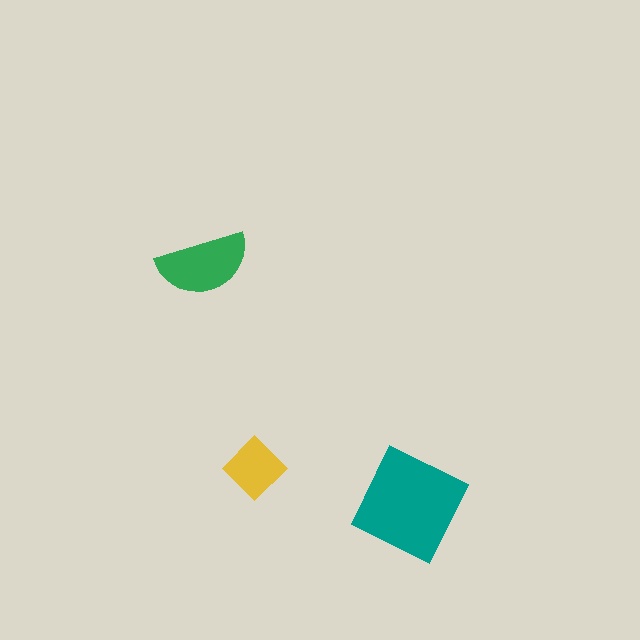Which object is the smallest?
The yellow diamond.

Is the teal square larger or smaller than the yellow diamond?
Larger.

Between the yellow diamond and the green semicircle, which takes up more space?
The green semicircle.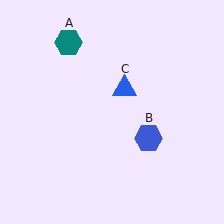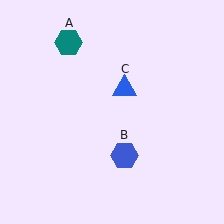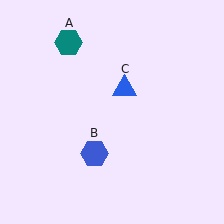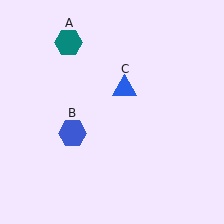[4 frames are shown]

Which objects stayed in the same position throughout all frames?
Teal hexagon (object A) and blue triangle (object C) remained stationary.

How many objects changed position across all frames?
1 object changed position: blue hexagon (object B).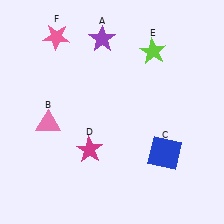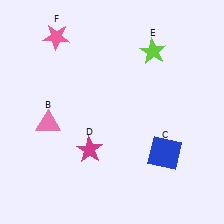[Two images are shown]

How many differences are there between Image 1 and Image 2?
There is 1 difference between the two images.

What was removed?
The purple star (A) was removed in Image 2.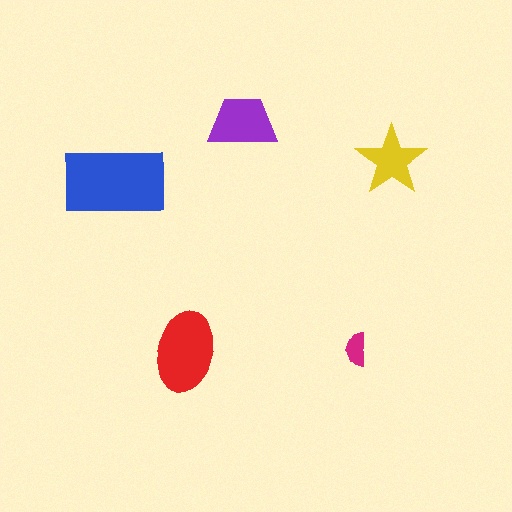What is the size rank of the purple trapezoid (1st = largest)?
3rd.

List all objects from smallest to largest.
The magenta semicircle, the yellow star, the purple trapezoid, the red ellipse, the blue rectangle.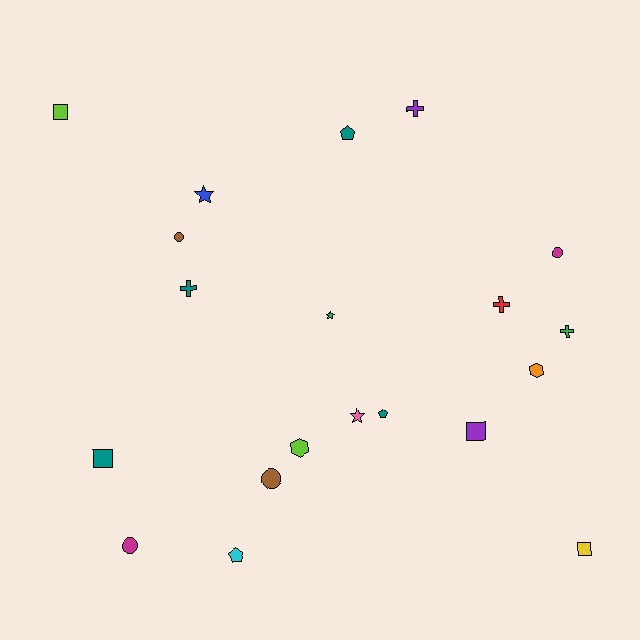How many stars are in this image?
There are 3 stars.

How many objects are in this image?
There are 20 objects.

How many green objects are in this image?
There are 2 green objects.